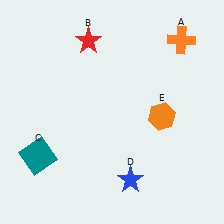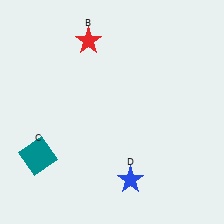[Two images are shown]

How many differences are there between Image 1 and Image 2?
There are 2 differences between the two images.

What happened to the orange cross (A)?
The orange cross (A) was removed in Image 2. It was in the top-right area of Image 1.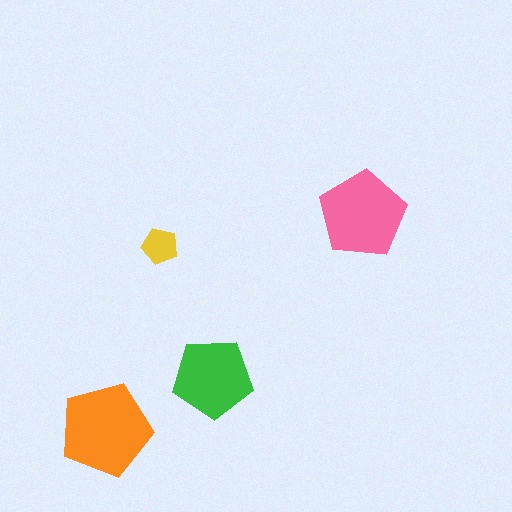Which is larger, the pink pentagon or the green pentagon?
The pink one.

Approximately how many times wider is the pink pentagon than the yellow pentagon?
About 2.5 times wider.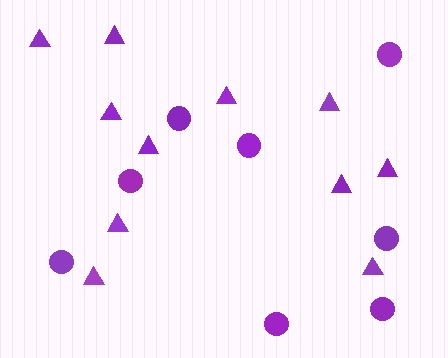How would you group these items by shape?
There are 2 groups: one group of triangles (11) and one group of circles (8).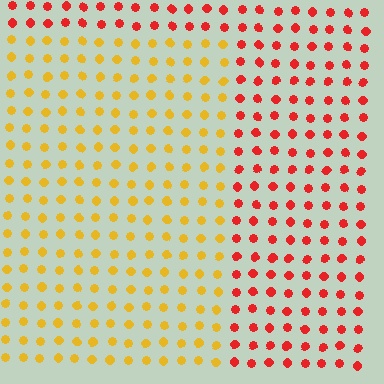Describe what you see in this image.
The image is filled with small red elements in a uniform arrangement. A rectangle-shaped region is visible where the elements are tinted to a slightly different hue, forming a subtle color boundary.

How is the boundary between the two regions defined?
The boundary is defined purely by a slight shift in hue (about 47 degrees). Spacing, size, and orientation are identical on both sides.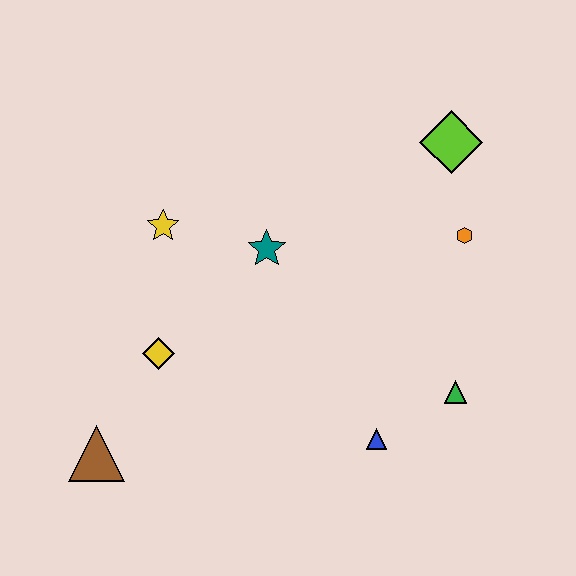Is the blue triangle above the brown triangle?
Yes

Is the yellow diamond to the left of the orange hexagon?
Yes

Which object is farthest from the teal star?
The brown triangle is farthest from the teal star.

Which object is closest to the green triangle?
The blue triangle is closest to the green triangle.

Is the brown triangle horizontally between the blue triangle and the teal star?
No